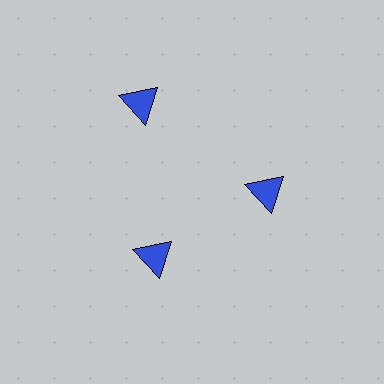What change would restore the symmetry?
The symmetry would be restored by moving it inward, back onto the ring so that all 3 triangles sit at equal angles and equal distance from the center.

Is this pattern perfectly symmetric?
No. The 3 blue triangles are arranged in a ring, but one element near the 11 o'clock position is pushed outward from the center, breaking the 3-fold rotational symmetry.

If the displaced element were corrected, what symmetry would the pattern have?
It would have 3-fold rotational symmetry — the pattern would map onto itself every 120 degrees.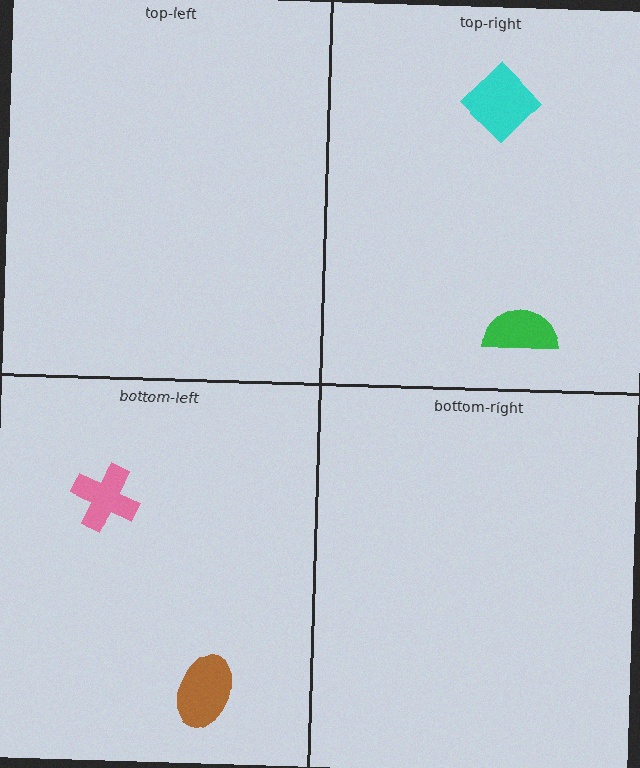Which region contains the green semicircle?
The top-right region.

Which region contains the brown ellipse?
The bottom-left region.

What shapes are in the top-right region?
The cyan diamond, the green semicircle.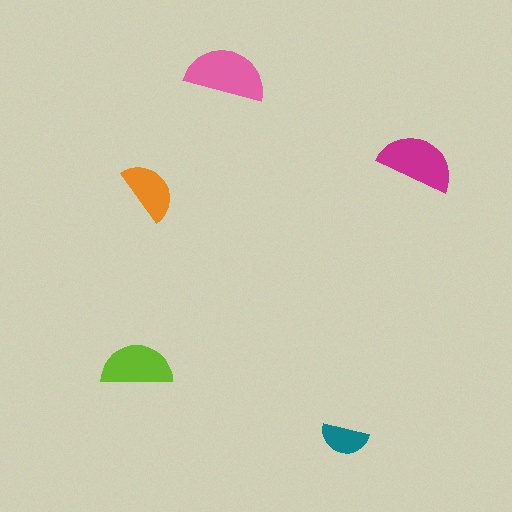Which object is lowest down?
The teal semicircle is bottommost.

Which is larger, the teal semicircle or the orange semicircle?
The orange one.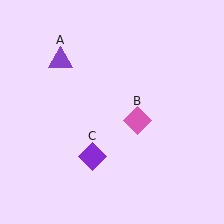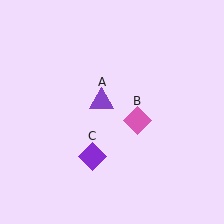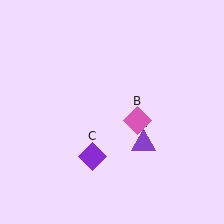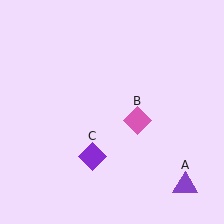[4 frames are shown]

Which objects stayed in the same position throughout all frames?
Pink diamond (object B) and purple diamond (object C) remained stationary.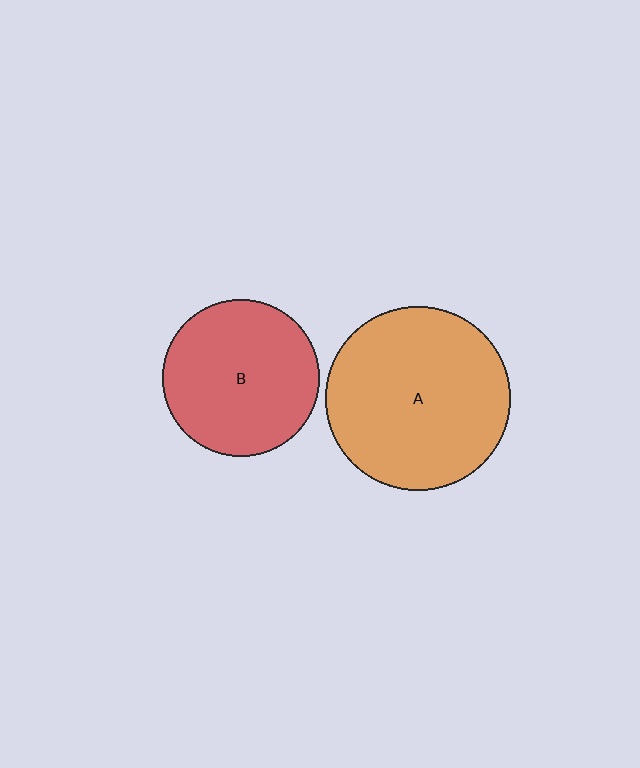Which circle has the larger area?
Circle A (orange).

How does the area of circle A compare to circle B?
Approximately 1.4 times.